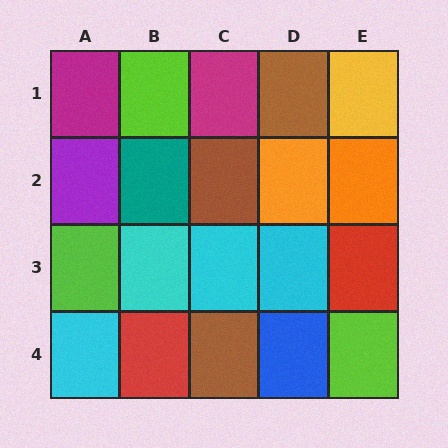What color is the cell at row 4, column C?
Brown.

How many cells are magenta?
2 cells are magenta.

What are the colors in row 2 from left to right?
Purple, teal, brown, orange, orange.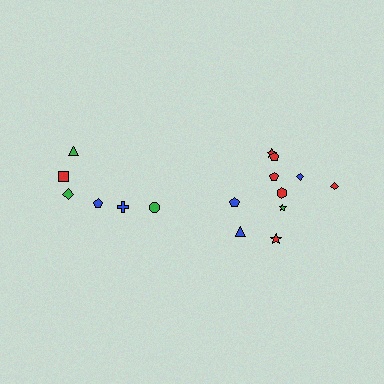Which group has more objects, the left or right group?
The right group.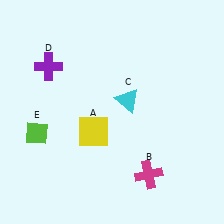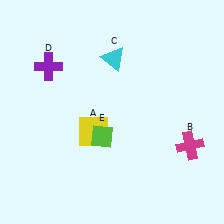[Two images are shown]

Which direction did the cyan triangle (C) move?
The cyan triangle (C) moved up.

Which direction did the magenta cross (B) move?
The magenta cross (B) moved right.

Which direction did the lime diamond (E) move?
The lime diamond (E) moved right.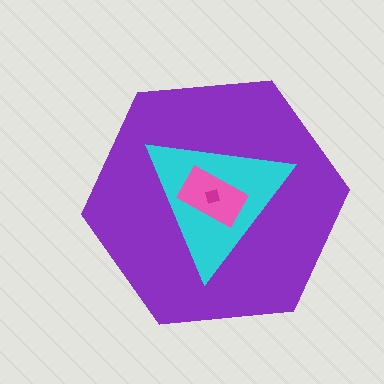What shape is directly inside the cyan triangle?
The pink rectangle.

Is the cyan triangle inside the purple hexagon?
Yes.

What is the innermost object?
The magenta diamond.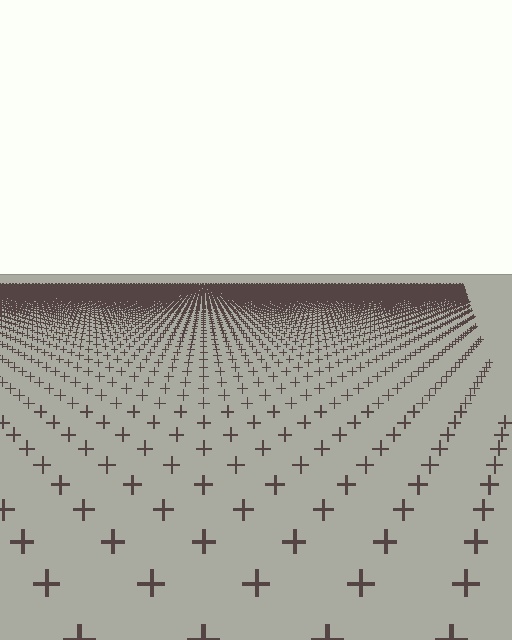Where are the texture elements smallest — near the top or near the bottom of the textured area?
Near the top.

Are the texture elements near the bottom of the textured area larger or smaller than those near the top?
Larger. Near the bottom, elements are closer to the viewer and appear at a bigger on-screen size.